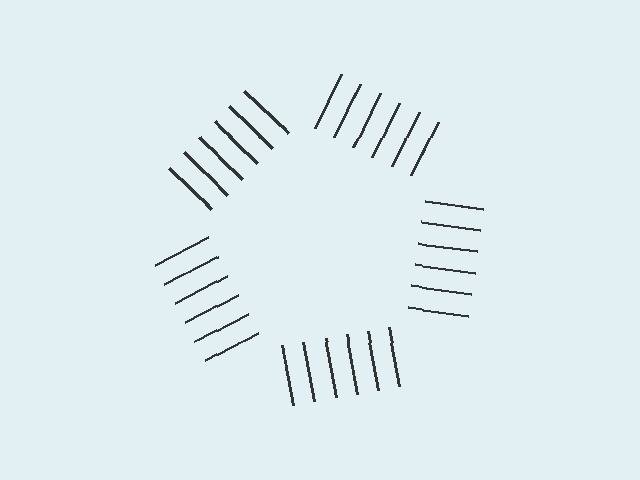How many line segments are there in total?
30 — 6 along each of the 5 edges.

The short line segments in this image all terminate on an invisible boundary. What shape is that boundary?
An illusory pentagon — the line segments terminate on its edges but no continuous stroke is drawn.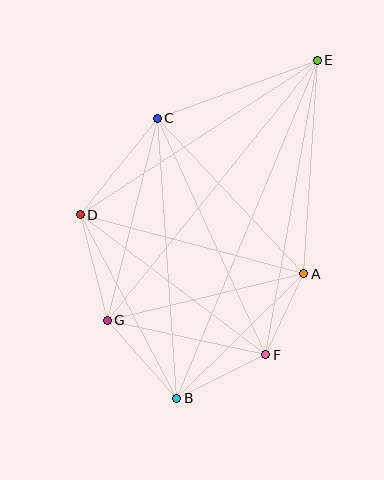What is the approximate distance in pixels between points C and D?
The distance between C and D is approximately 123 pixels.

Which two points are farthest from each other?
Points B and E are farthest from each other.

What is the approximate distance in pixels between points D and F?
The distance between D and F is approximately 232 pixels.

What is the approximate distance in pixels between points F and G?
The distance between F and G is approximately 162 pixels.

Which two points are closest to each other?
Points A and F are closest to each other.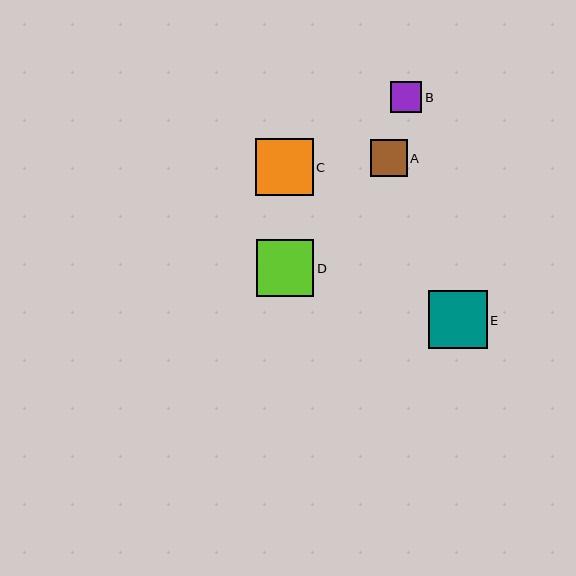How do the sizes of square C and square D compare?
Square C and square D are approximately the same size.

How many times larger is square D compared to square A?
Square D is approximately 1.6 times the size of square A.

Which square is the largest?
Square E is the largest with a size of approximately 58 pixels.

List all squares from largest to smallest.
From largest to smallest: E, C, D, A, B.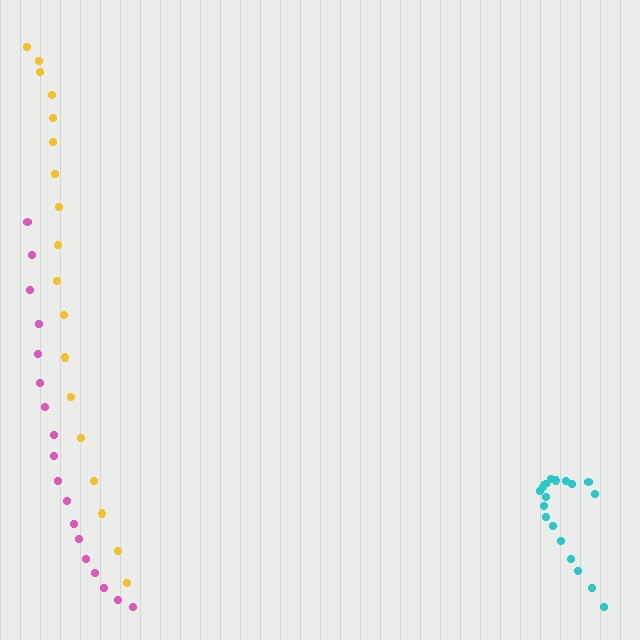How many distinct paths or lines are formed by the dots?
There are 3 distinct paths.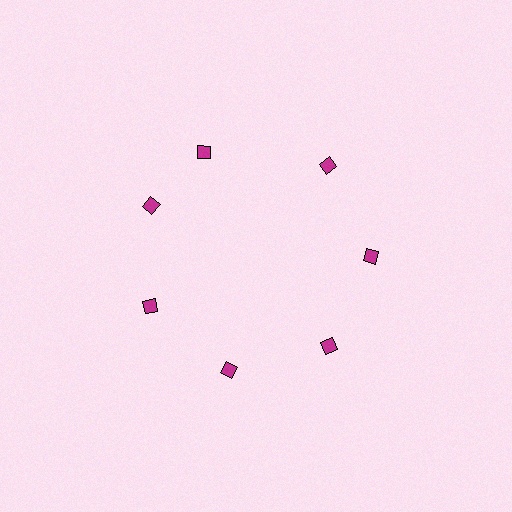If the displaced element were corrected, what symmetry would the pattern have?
It would have 7-fold rotational symmetry — the pattern would map onto itself every 51 degrees.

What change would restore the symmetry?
The symmetry would be restored by rotating it back into even spacing with its neighbors so that all 7 diamonds sit at equal angles and equal distance from the center.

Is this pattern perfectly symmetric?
No. The 7 magenta diamonds are arranged in a ring, but one element near the 12 o'clock position is rotated out of alignment along the ring, breaking the 7-fold rotational symmetry.